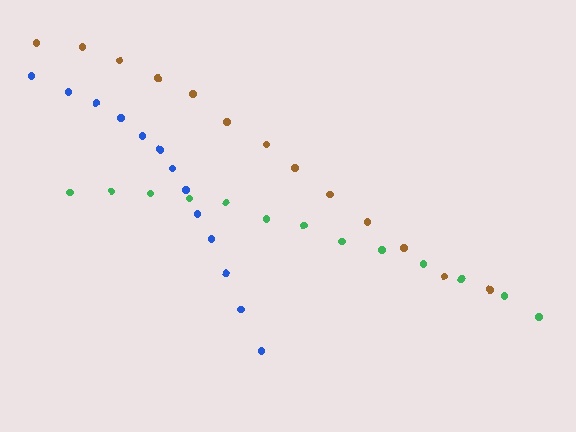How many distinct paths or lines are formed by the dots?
There are 3 distinct paths.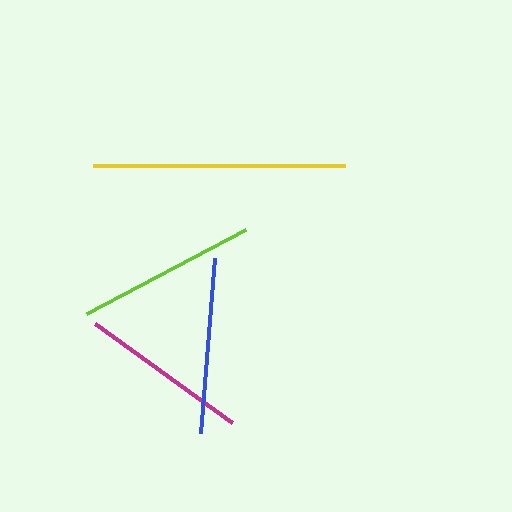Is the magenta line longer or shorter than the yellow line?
The yellow line is longer than the magenta line.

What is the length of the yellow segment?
The yellow segment is approximately 252 pixels long.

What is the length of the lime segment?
The lime segment is approximately 179 pixels long.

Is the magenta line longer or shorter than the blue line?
The blue line is longer than the magenta line.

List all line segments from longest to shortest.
From longest to shortest: yellow, lime, blue, magenta.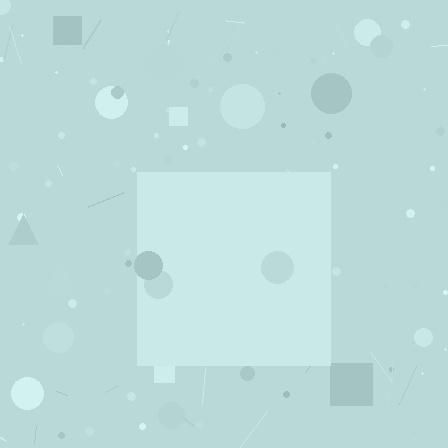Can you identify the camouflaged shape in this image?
The camouflaged shape is a square.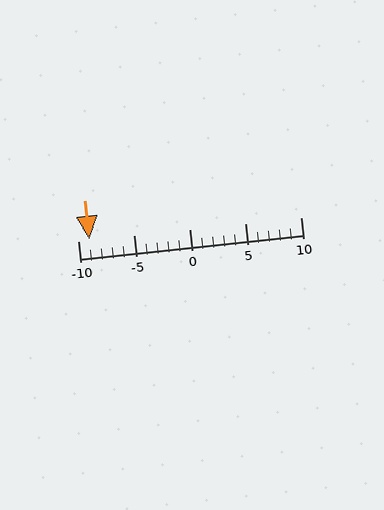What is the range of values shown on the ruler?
The ruler shows values from -10 to 10.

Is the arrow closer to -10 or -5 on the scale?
The arrow is closer to -10.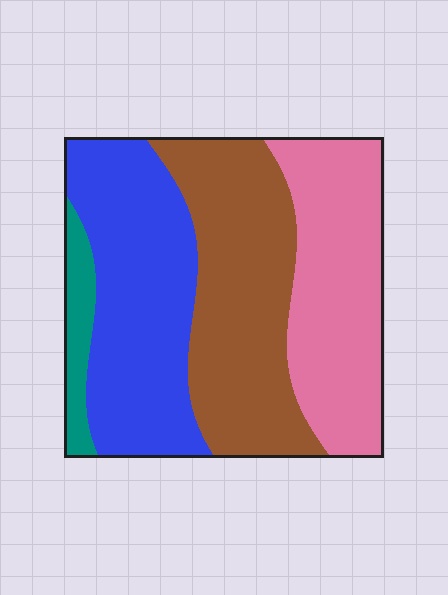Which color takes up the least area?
Teal, at roughly 5%.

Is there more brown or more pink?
Brown.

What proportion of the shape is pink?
Pink takes up about one quarter (1/4) of the shape.